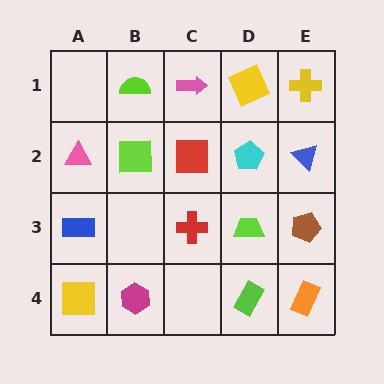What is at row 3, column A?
A blue rectangle.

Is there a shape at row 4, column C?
No, that cell is empty.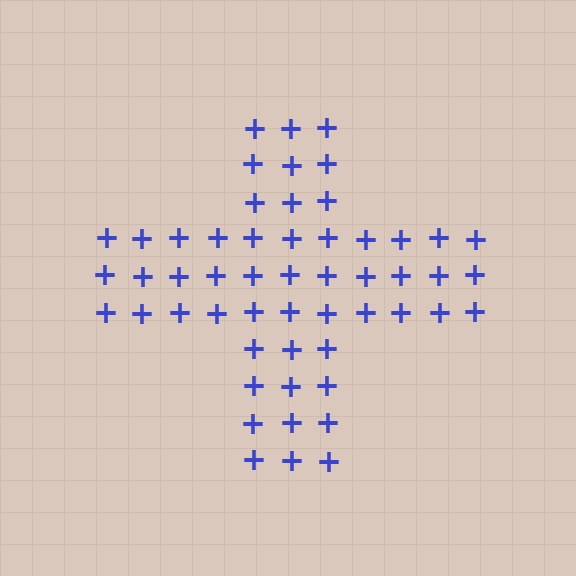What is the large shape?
The large shape is a cross.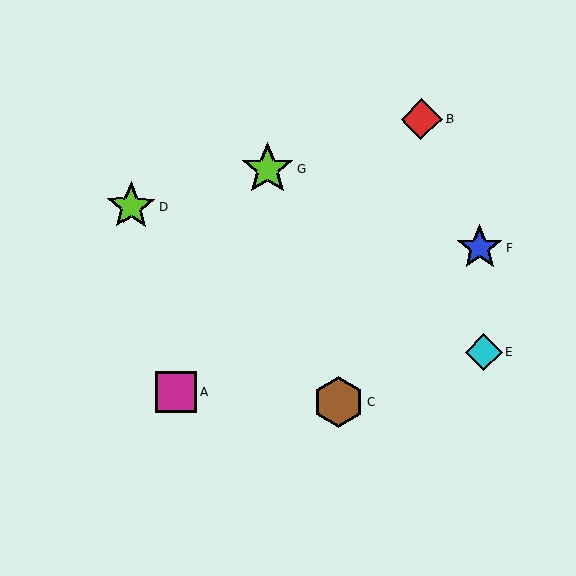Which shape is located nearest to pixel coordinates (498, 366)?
The cyan diamond (labeled E) at (484, 352) is nearest to that location.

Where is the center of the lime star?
The center of the lime star is at (131, 206).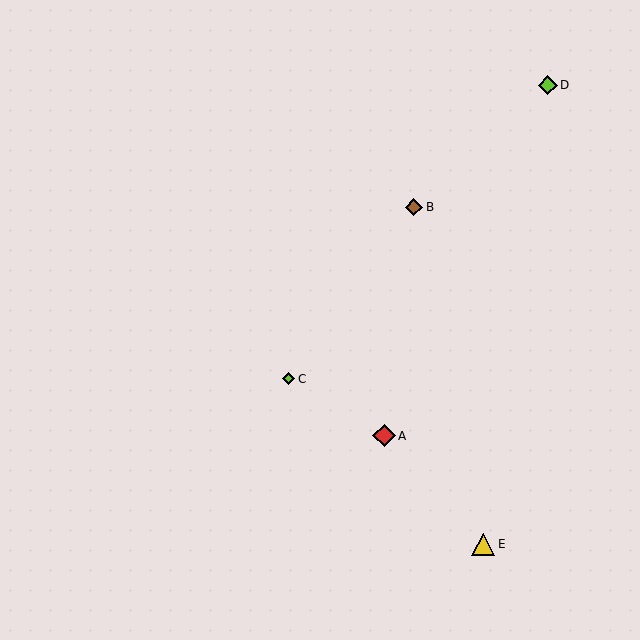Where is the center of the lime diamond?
The center of the lime diamond is at (548, 85).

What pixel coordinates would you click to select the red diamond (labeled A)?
Click at (384, 436) to select the red diamond A.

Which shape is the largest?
The yellow triangle (labeled E) is the largest.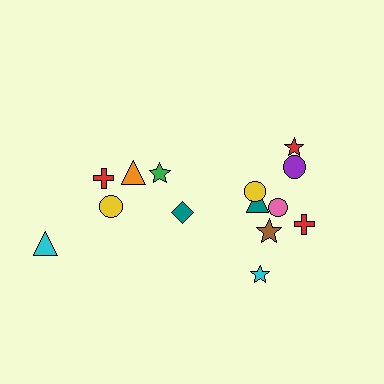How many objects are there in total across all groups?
There are 14 objects.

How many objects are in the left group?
There are 6 objects.